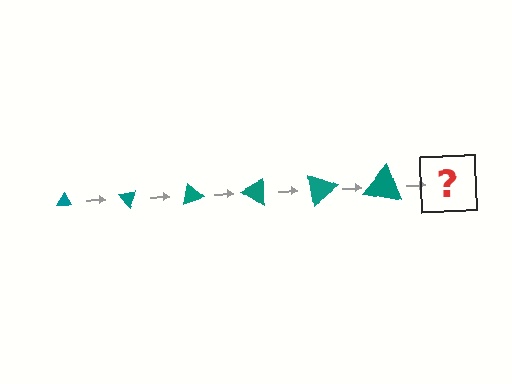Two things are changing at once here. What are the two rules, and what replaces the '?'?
The two rules are that the triangle grows larger each step and it rotates 50 degrees each step. The '?' should be a triangle, larger than the previous one and rotated 300 degrees from the start.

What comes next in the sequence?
The next element should be a triangle, larger than the previous one and rotated 300 degrees from the start.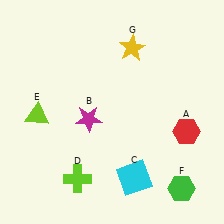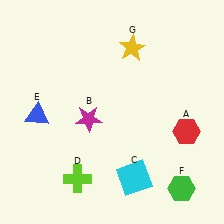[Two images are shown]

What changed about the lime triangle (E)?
In Image 1, E is lime. In Image 2, it changed to blue.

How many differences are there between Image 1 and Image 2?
There is 1 difference between the two images.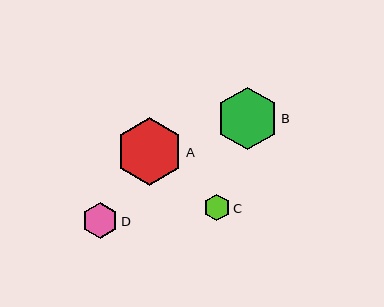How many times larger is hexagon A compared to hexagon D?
Hexagon A is approximately 1.9 times the size of hexagon D.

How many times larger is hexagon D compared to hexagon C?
Hexagon D is approximately 1.4 times the size of hexagon C.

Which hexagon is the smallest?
Hexagon C is the smallest with a size of approximately 26 pixels.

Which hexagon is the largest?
Hexagon A is the largest with a size of approximately 67 pixels.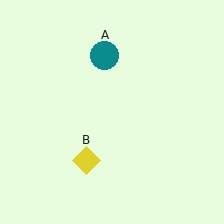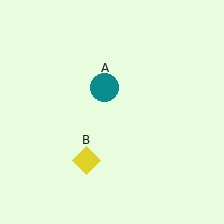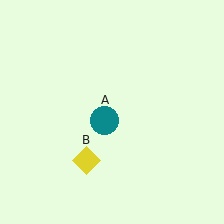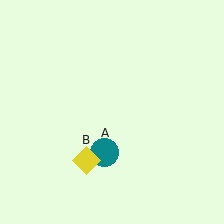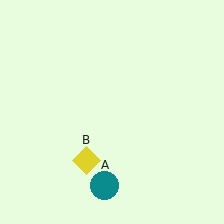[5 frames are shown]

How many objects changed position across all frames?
1 object changed position: teal circle (object A).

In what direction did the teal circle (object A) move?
The teal circle (object A) moved down.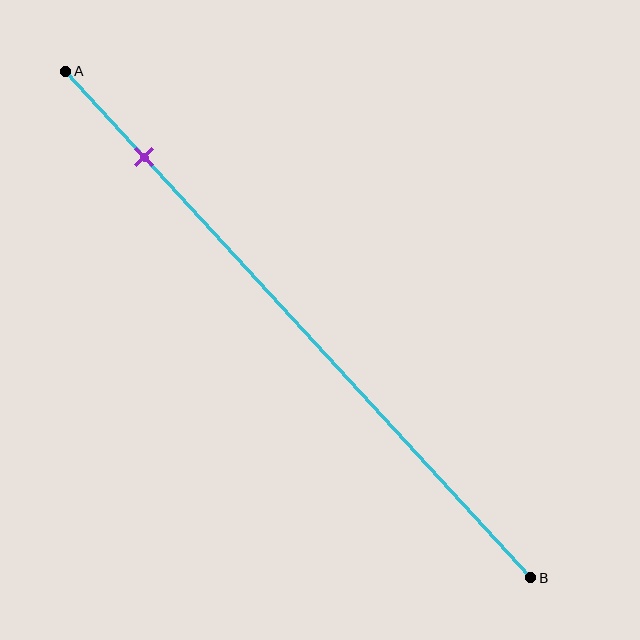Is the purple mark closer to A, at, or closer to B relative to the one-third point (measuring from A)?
The purple mark is closer to point A than the one-third point of segment AB.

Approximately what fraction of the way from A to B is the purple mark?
The purple mark is approximately 15% of the way from A to B.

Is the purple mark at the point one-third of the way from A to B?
No, the mark is at about 15% from A, not at the 33% one-third point.